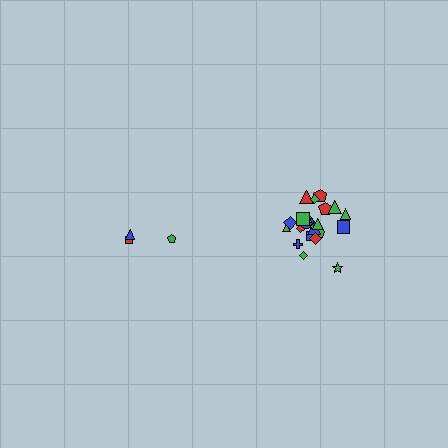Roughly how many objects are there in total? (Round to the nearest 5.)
Roughly 25 objects in total.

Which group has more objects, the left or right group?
The right group.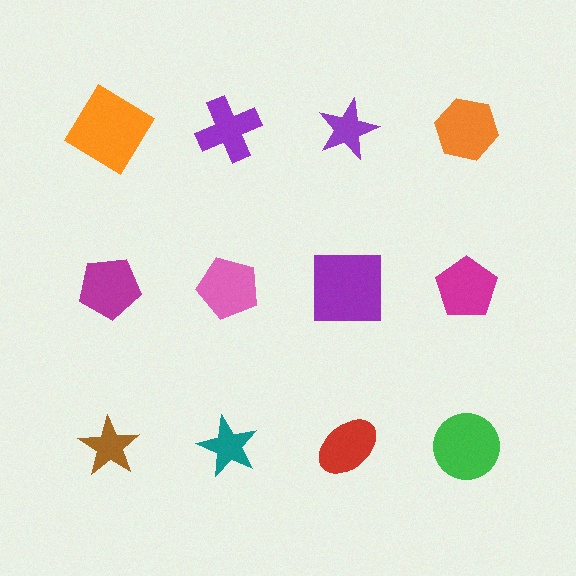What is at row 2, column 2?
A pink pentagon.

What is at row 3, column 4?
A green circle.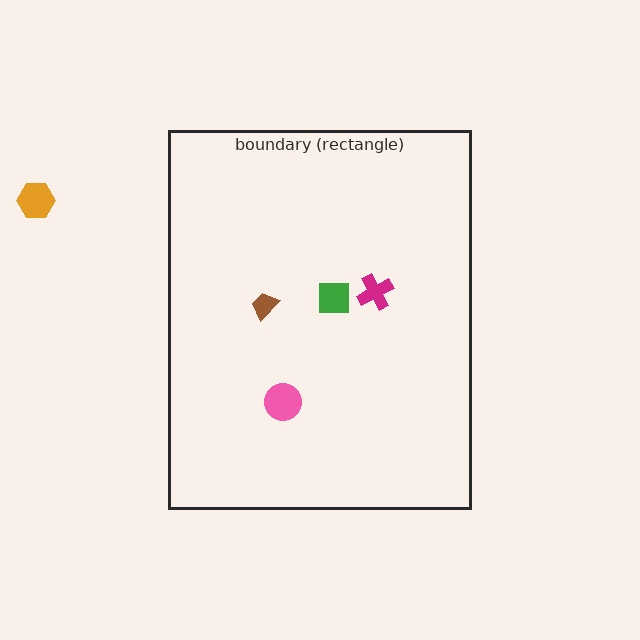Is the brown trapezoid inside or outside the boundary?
Inside.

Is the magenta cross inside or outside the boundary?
Inside.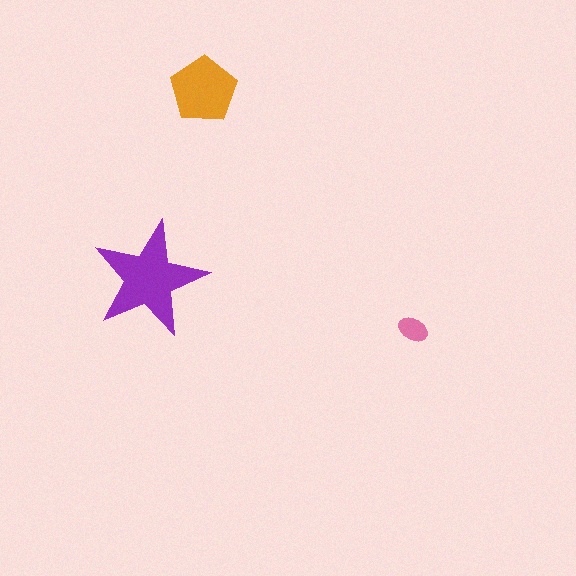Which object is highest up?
The orange pentagon is topmost.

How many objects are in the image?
There are 3 objects in the image.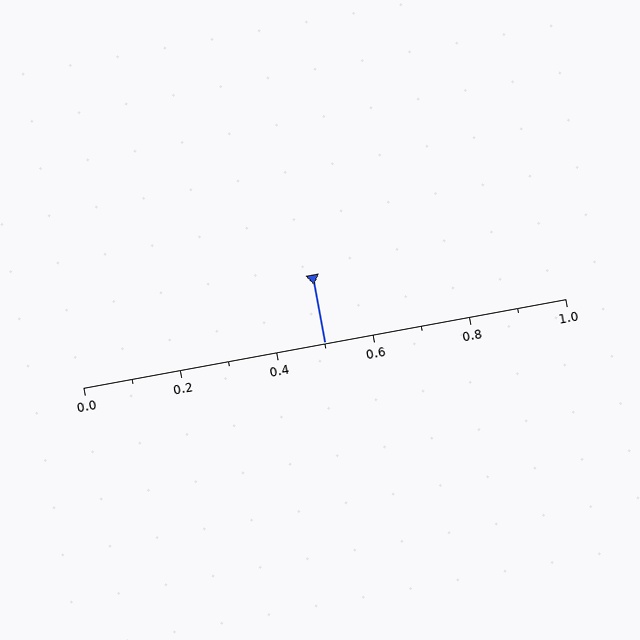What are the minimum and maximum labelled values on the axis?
The axis runs from 0.0 to 1.0.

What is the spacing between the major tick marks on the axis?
The major ticks are spaced 0.2 apart.